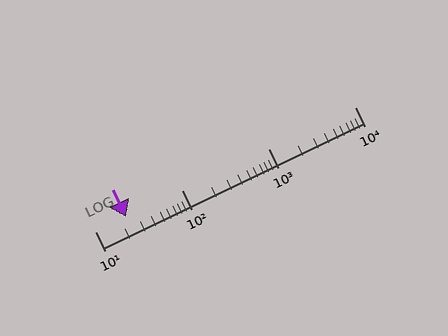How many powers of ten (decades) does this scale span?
The scale spans 3 decades, from 10 to 10000.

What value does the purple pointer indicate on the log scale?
The pointer indicates approximately 23.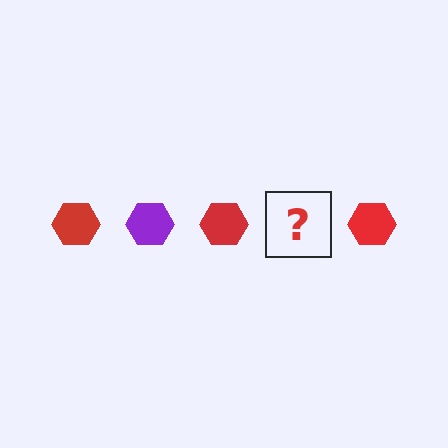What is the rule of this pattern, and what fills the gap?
The rule is that the pattern cycles through red, purple hexagons. The gap should be filled with a purple hexagon.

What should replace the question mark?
The question mark should be replaced with a purple hexagon.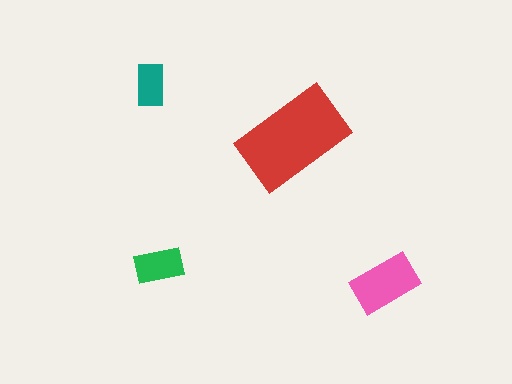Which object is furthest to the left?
The teal rectangle is leftmost.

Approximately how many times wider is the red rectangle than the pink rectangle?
About 1.5 times wider.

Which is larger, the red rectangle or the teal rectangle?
The red one.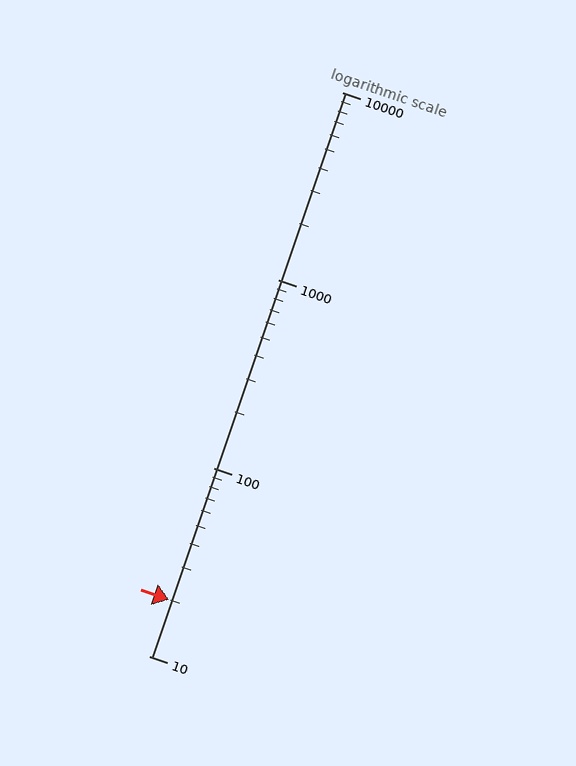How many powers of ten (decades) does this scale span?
The scale spans 3 decades, from 10 to 10000.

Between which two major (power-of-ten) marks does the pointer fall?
The pointer is between 10 and 100.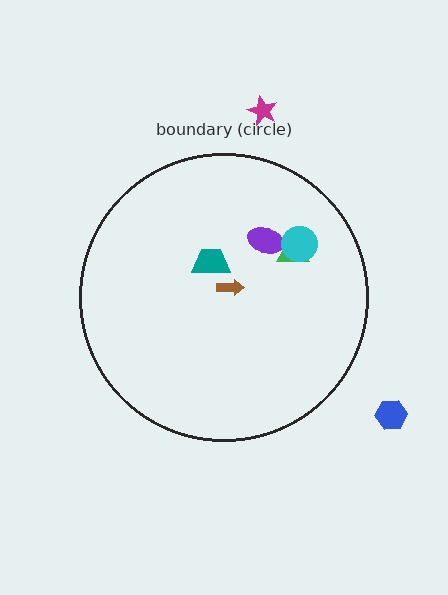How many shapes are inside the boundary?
5 inside, 2 outside.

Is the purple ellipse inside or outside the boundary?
Inside.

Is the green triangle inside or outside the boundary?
Inside.